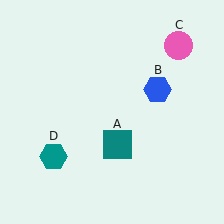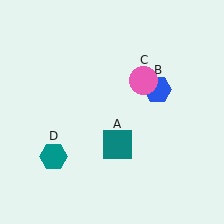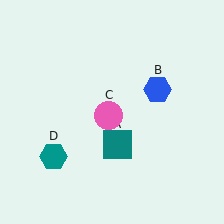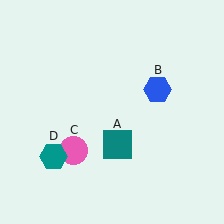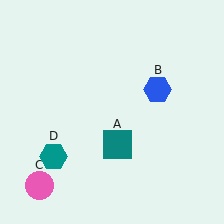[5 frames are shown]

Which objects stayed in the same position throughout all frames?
Teal square (object A) and blue hexagon (object B) and teal hexagon (object D) remained stationary.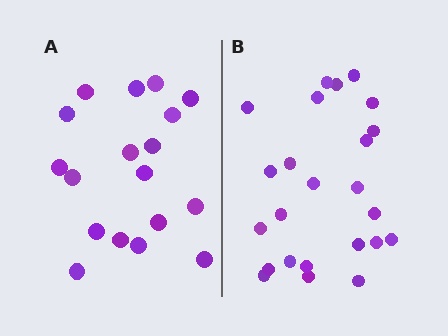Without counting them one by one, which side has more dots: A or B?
Region B (the right region) has more dots.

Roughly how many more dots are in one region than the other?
Region B has about 6 more dots than region A.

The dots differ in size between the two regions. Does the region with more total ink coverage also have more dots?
No. Region A has more total ink coverage because its dots are larger, but region B actually contains more individual dots. Total area can be misleading — the number of items is what matters here.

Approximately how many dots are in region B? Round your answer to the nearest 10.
About 20 dots. (The exact count is 24, which rounds to 20.)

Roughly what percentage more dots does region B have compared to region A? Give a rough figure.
About 35% more.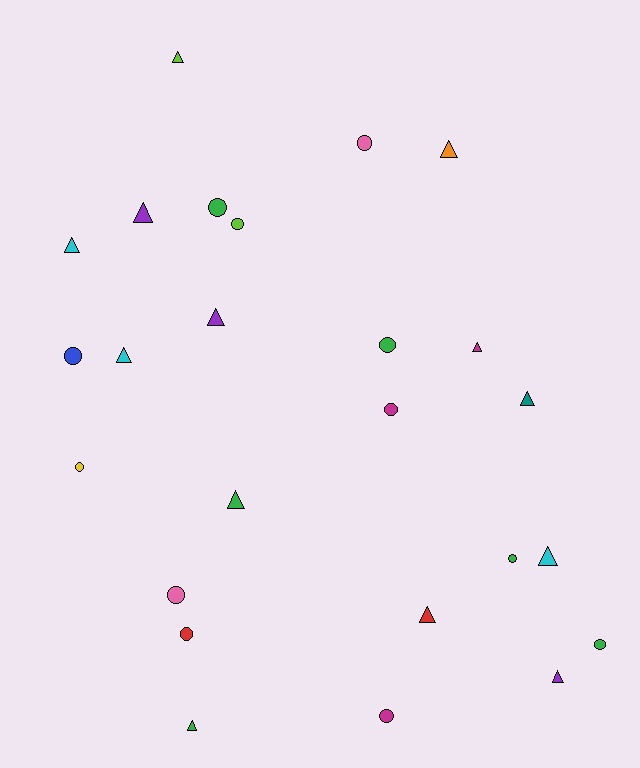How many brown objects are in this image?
There are no brown objects.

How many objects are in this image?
There are 25 objects.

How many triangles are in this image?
There are 13 triangles.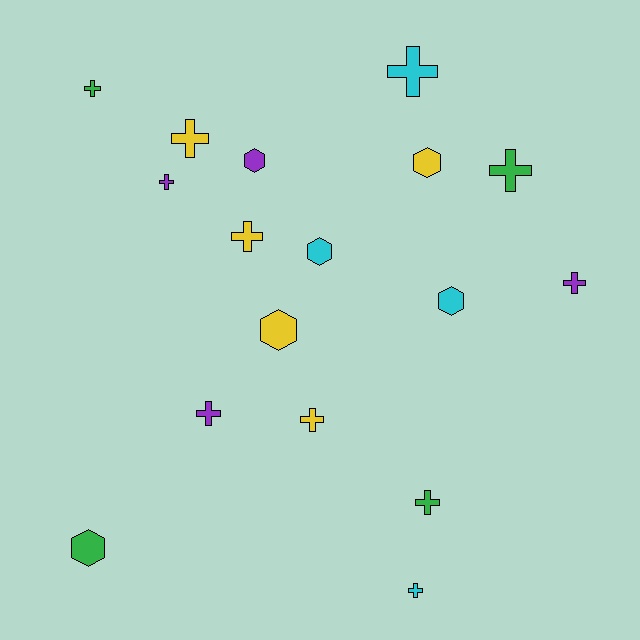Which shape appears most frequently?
Cross, with 11 objects.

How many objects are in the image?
There are 17 objects.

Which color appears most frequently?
Yellow, with 5 objects.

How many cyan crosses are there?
There are 2 cyan crosses.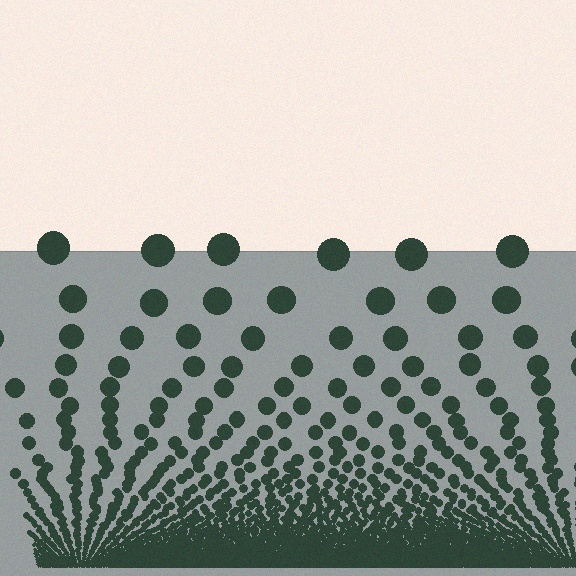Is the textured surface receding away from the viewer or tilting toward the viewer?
The surface appears to tilt toward the viewer. Texture elements get larger and sparser toward the top.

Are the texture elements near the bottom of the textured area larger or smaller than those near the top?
Smaller. The gradient is inverted — elements near the bottom are smaller and denser.